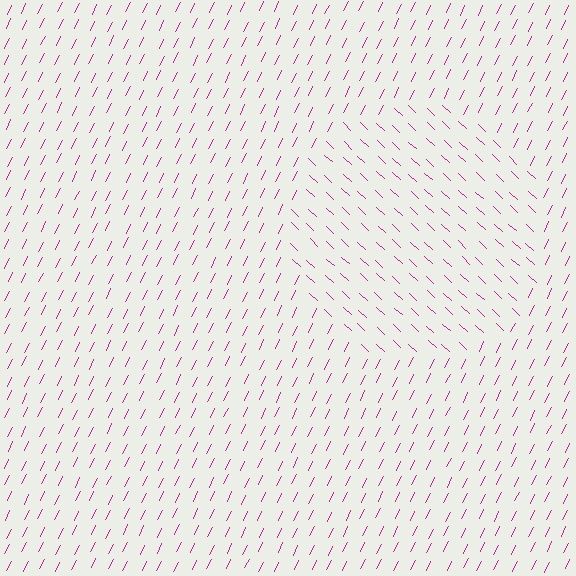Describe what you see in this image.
The image is filled with small magenta line segments. A circle region in the image has lines oriented differently from the surrounding lines, creating a visible texture boundary.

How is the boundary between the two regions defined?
The boundary is defined purely by a change in line orientation (approximately 74 degrees difference). All lines are the same color and thickness.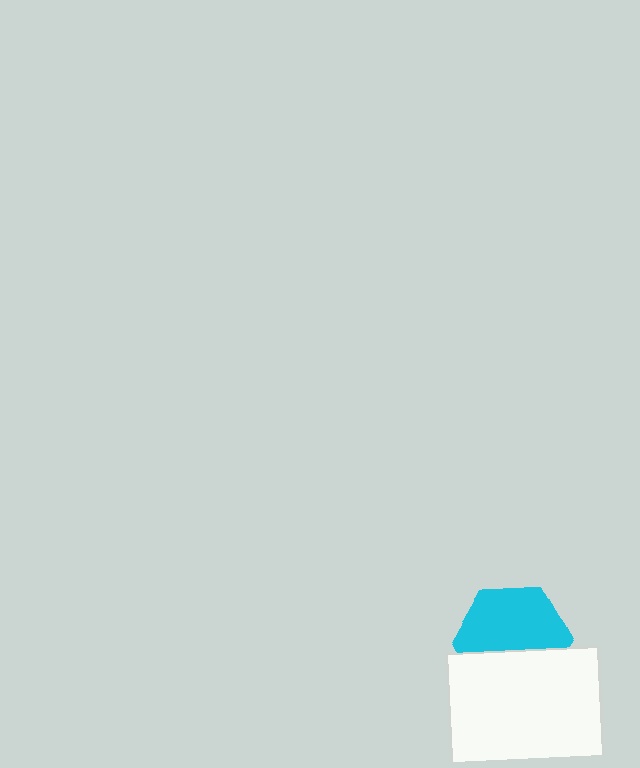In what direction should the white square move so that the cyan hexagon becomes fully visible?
The white square should move down. That is the shortest direction to clear the overlap and leave the cyan hexagon fully visible.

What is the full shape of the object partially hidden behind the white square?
The partially hidden object is a cyan hexagon.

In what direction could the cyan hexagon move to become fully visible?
The cyan hexagon could move up. That would shift it out from behind the white square entirely.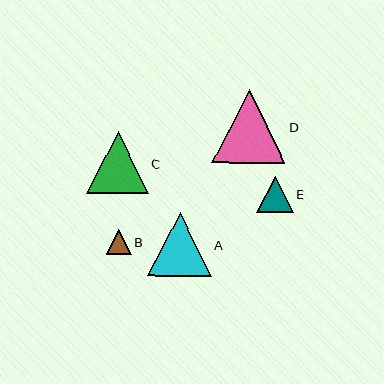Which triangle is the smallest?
Triangle B is the smallest with a size of approximately 25 pixels.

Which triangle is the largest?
Triangle D is the largest with a size of approximately 74 pixels.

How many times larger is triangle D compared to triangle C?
Triangle D is approximately 1.2 times the size of triangle C.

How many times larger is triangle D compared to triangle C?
Triangle D is approximately 1.2 times the size of triangle C.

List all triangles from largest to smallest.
From largest to smallest: D, A, C, E, B.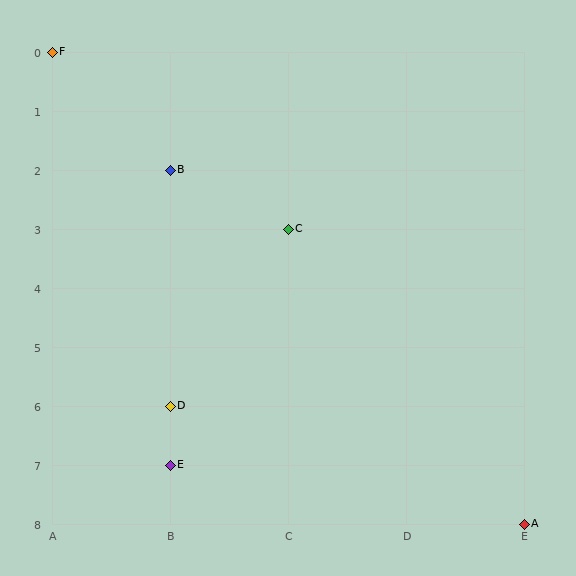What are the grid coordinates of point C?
Point C is at grid coordinates (C, 3).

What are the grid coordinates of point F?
Point F is at grid coordinates (A, 0).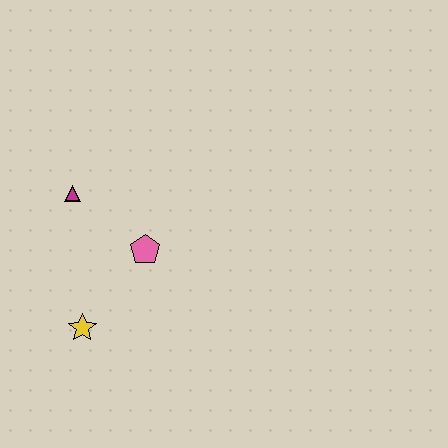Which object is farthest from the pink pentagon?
The yellow star is farthest from the pink pentagon.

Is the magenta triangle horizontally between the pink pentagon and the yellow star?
No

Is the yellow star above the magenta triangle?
No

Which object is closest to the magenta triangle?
The pink pentagon is closest to the magenta triangle.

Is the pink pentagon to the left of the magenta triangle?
No